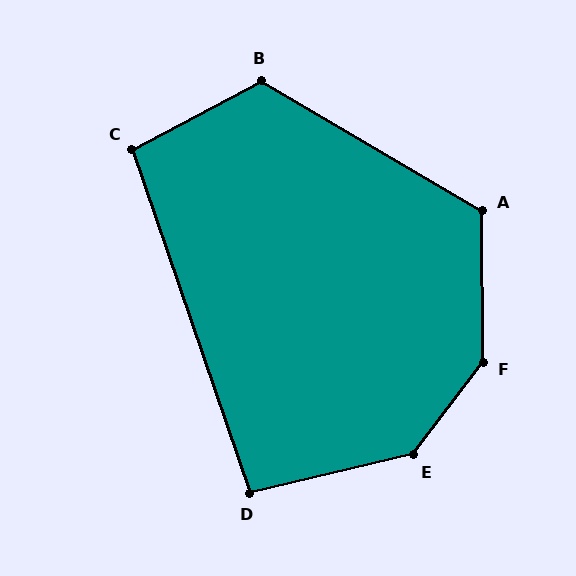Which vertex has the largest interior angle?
F, at approximately 143 degrees.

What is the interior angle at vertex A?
Approximately 121 degrees (obtuse).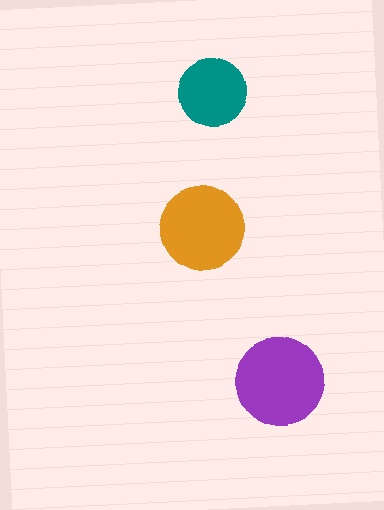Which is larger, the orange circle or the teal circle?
The orange one.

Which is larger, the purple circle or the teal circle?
The purple one.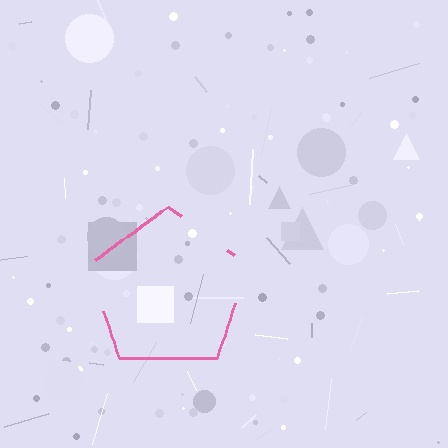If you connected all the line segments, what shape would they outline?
They would outline a pentagon.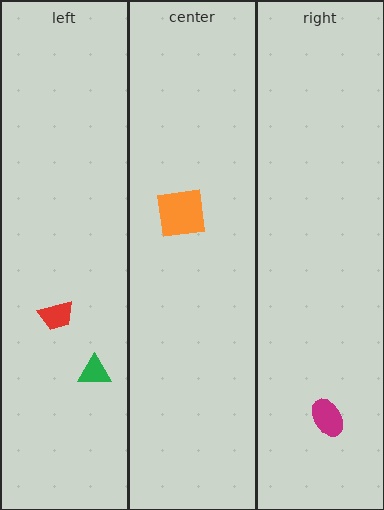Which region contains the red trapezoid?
The left region.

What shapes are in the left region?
The red trapezoid, the green triangle.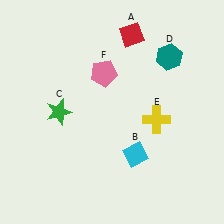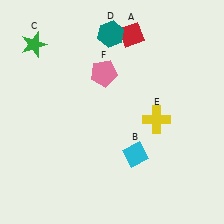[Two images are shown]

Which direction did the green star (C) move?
The green star (C) moved up.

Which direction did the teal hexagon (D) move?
The teal hexagon (D) moved left.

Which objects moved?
The objects that moved are: the green star (C), the teal hexagon (D).